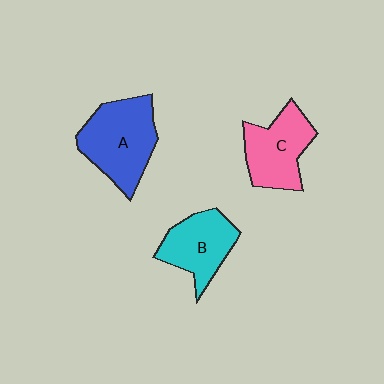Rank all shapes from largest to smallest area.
From largest to smallest: A (blue), C (pink), B (cyan).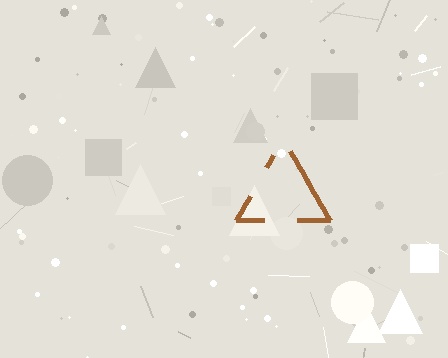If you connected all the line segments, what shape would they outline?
They would outline a triangle.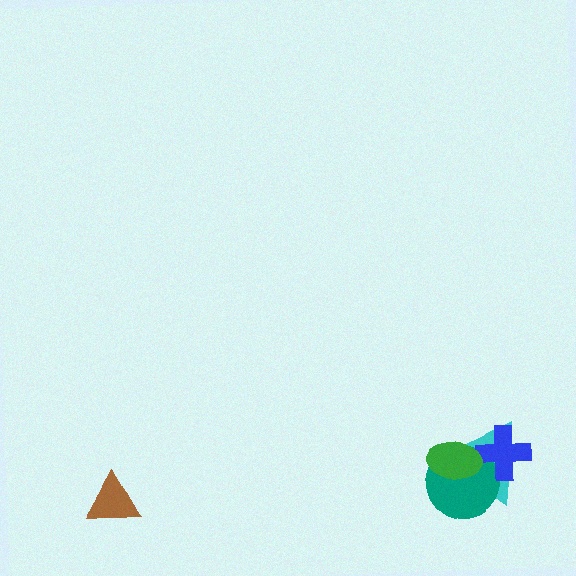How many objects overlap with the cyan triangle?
3 objects overlap with the cyan triangle.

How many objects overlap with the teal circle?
3 objects overlap with the teal circle.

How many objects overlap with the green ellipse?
3 objects overlap with the green ellipse.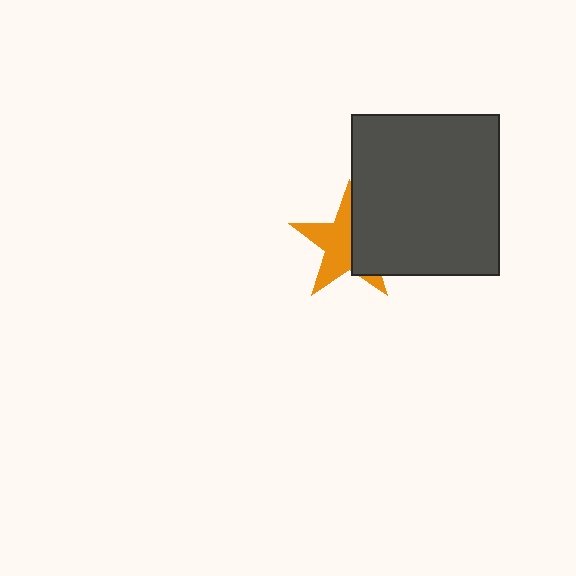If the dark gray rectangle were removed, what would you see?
You would see the complete orange star.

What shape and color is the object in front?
The object in front is a dark gray rectangle.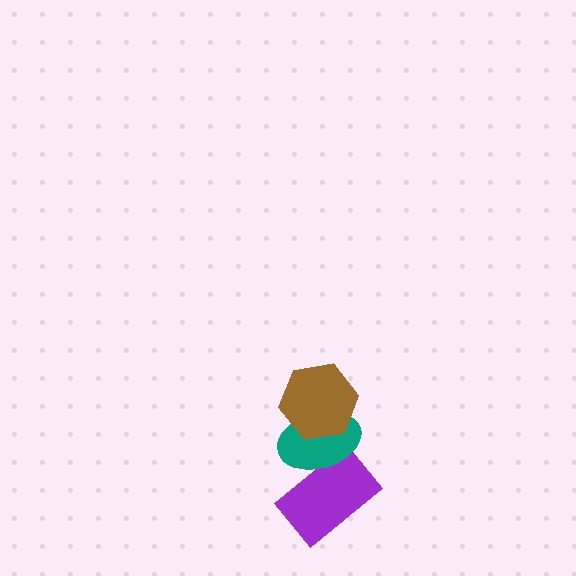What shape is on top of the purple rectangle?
The teal ellipse is on top of the purple rectangle.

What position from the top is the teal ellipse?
The teal ellipse is 2nd from the top.